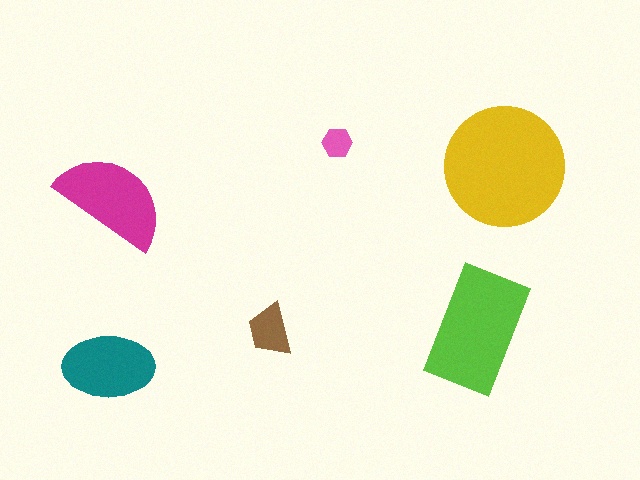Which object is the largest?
The yellow circle.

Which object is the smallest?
The pink hexagon.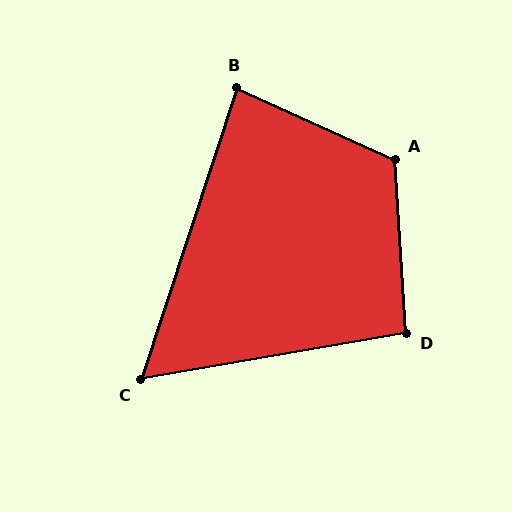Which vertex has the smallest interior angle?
C, at approximately 62 degrees.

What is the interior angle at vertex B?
Approximately 84 degrees (acute).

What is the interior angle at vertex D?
Approximately 96 degrees (obtuse).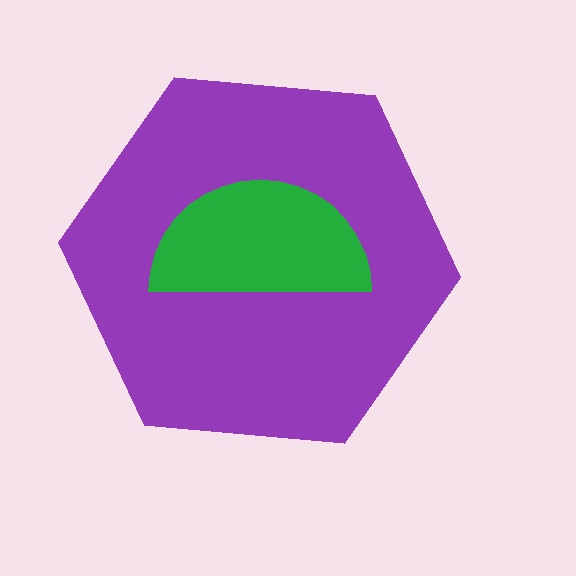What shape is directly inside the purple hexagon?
The green semicircle.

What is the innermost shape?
The green semicircle.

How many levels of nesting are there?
2.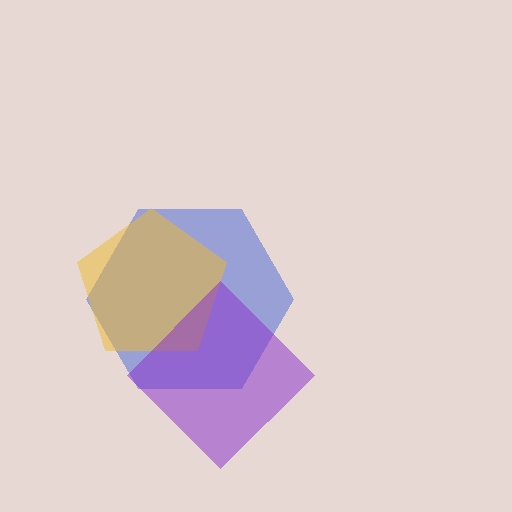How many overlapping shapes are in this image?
There are 3 overlapping shapes in the image.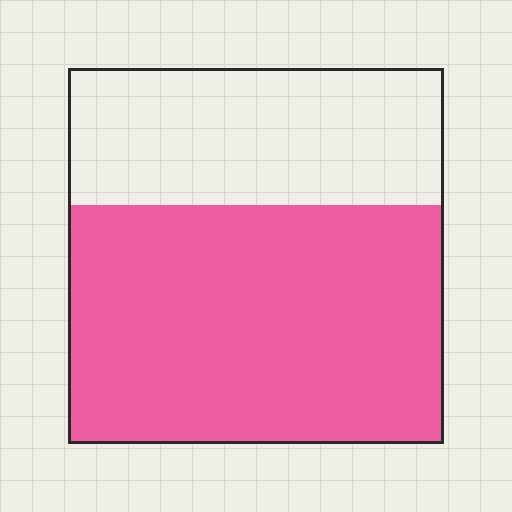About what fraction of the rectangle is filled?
About five eighths (5/8).